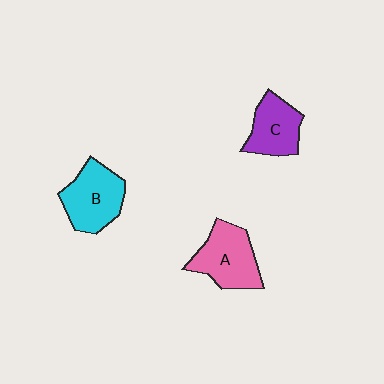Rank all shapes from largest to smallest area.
From largest to smallest: A (pink), B (cyan), C (purple).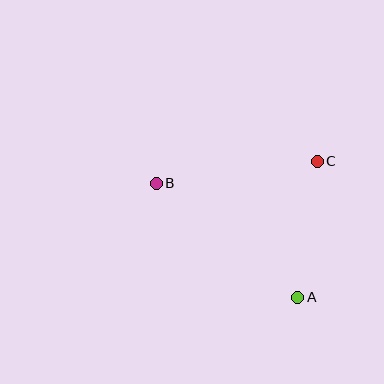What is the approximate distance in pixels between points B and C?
The distance between B and C is approximately 163 pixels.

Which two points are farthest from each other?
Points A and B are farthest from each other.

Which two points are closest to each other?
Points A and C are closest to each other.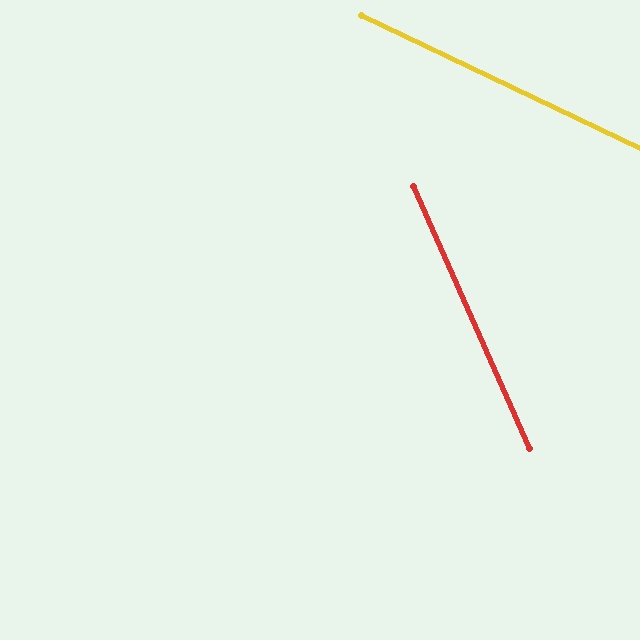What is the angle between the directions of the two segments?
Approximately 41 degrees.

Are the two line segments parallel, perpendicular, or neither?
Neither parallel nor perpendicular — they differ by about 41°.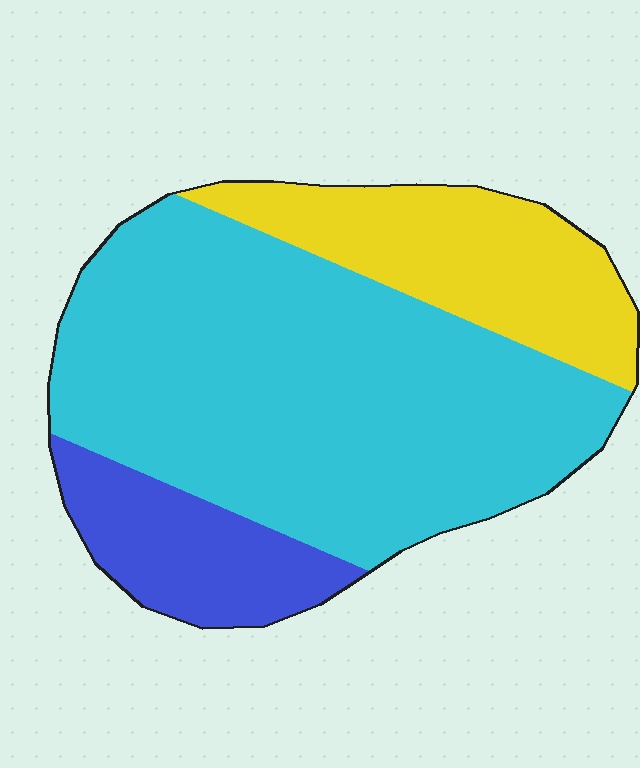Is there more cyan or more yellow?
Cyan.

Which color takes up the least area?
Blue, at roughly 15%.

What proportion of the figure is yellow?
Yellow covers 22% of the figure.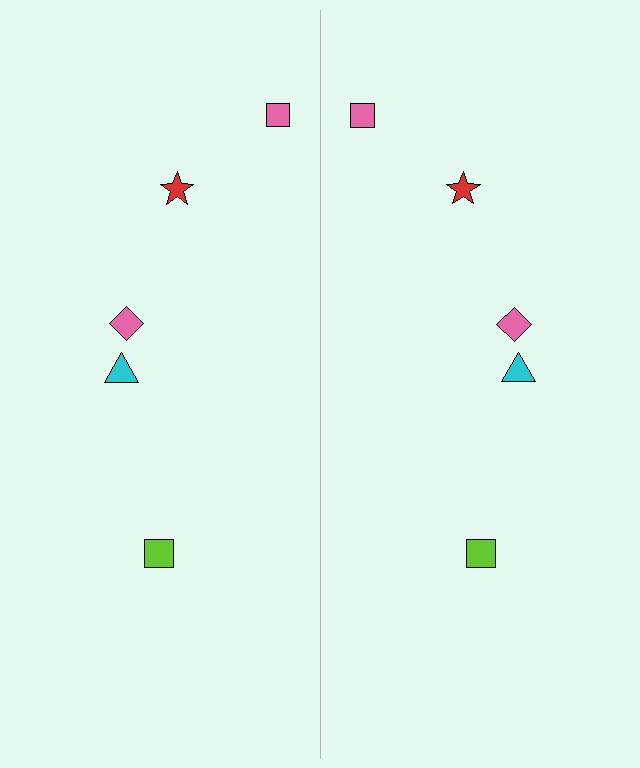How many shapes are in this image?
There are 10 shapes in this image.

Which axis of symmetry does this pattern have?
The pattern has a vertical axis of symmetry running through the center of the image.